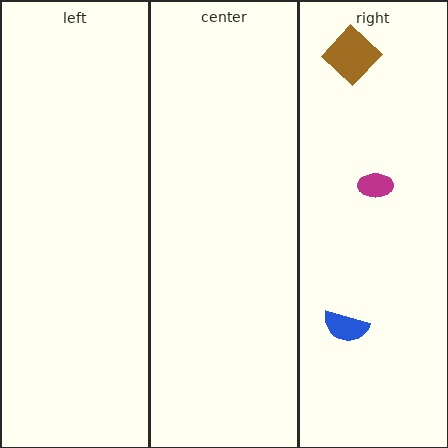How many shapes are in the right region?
3.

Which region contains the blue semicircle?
The right region.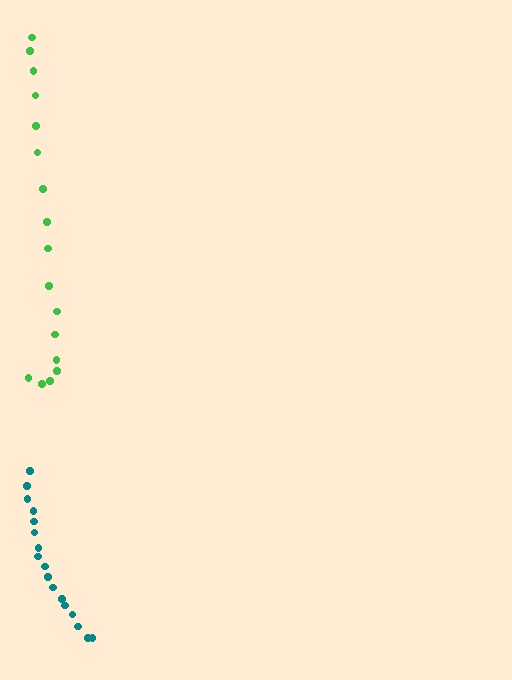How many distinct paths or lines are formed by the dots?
There are 2 distinct paths.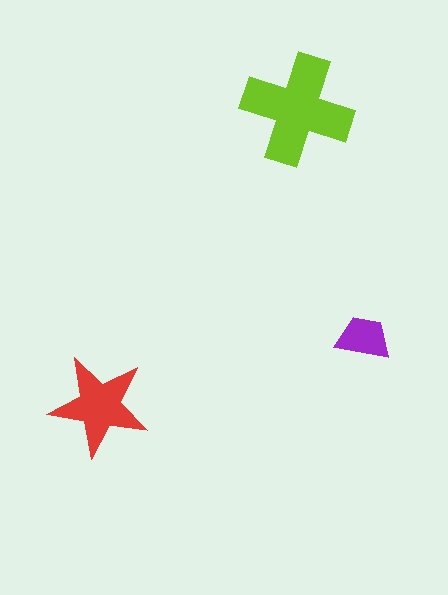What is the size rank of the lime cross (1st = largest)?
1st.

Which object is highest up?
The lime cross is topmost.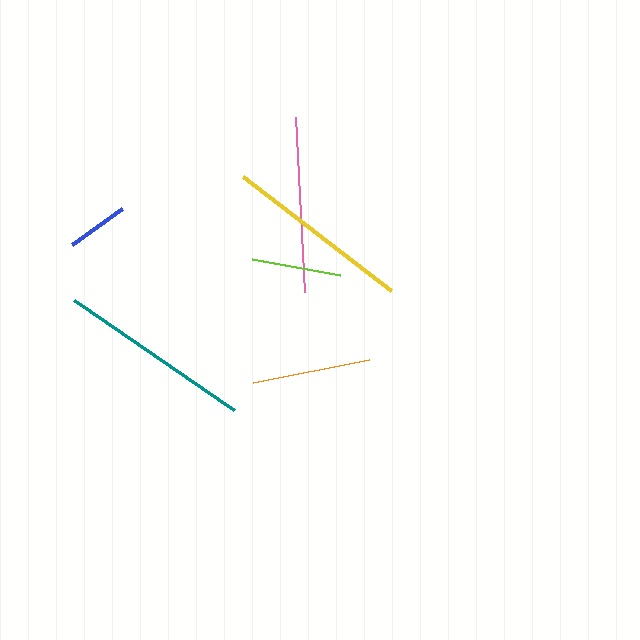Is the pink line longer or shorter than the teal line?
The teal line is longer than the pink line.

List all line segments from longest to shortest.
From longest to shortest: teal, yellow, pink, orange, lime, blue.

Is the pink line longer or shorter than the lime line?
The pink line is longer than the lime line.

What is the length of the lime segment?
The lime segment is approximately 89 pixels long.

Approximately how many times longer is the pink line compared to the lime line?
The pink line is approximately 2.0 times the length of the lime line.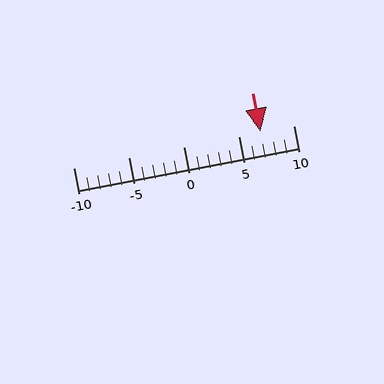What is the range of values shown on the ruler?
The ruler shows values from -10 to 10.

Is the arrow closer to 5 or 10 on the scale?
The arrow is closer to 5.